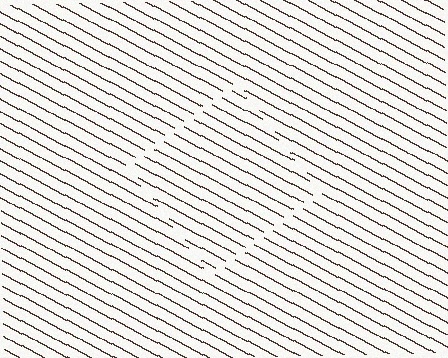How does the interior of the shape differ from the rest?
The interior of the shape contains the same grating, shifted by half a period — the contour is defined by the phase discontinuity where line-ends from the inner and outer gratings abut.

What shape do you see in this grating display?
An illusory square. The interior of the shape contains the same grating, shifted by half a period — the contour is defined by the phase discontinuity where line-ends from the inner and outer gratings abut.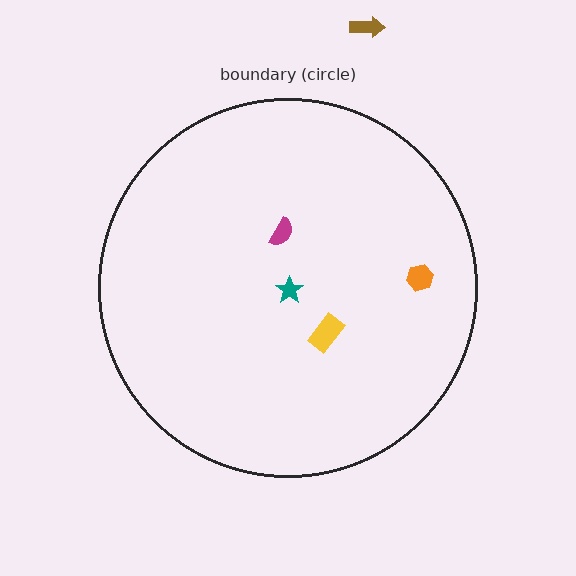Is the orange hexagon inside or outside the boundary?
Inside.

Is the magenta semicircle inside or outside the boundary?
Inside.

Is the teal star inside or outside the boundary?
Inside.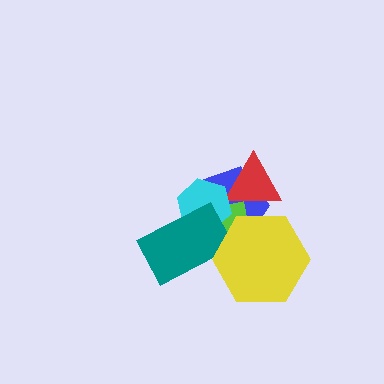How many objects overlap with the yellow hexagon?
3 objects overlap with the yellow hexagon.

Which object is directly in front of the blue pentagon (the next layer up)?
The red triangle is directly in front of the blue pentagon.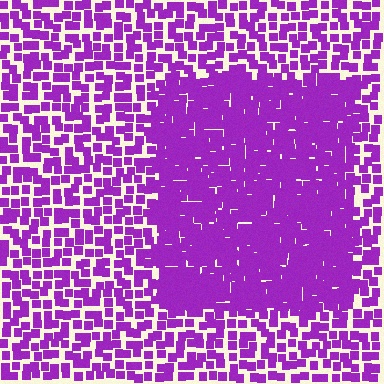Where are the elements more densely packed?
The elements are more densely packed inside the rectangle boundary.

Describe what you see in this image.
The image contains small purple elements arranged at two different densities. A rectangle-shaped region is visible where the elements are more densely packed than the surrounding area.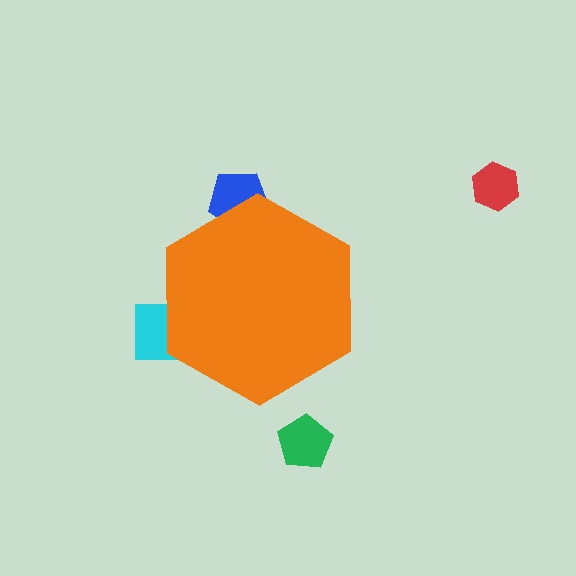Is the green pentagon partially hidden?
No, the green pentagon is fully visible.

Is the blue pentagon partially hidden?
Yes, the blue pentagon is partially hidden behind the orange hexagon.